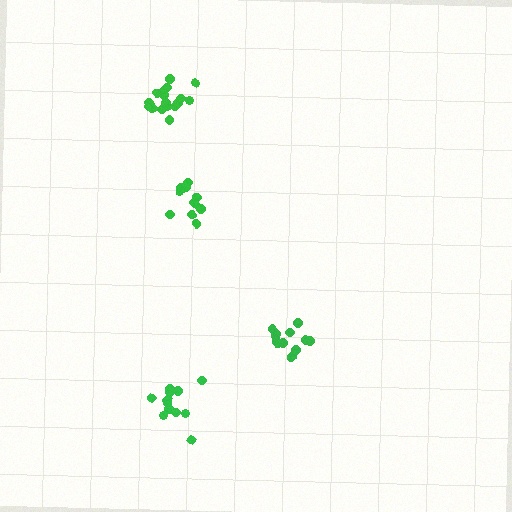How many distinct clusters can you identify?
There are 4 distinct clusters.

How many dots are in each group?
Group 1: 17 dots, Group 2: 12 dots, Group 3: 12 dots, Group 4: 12 dots (53 total).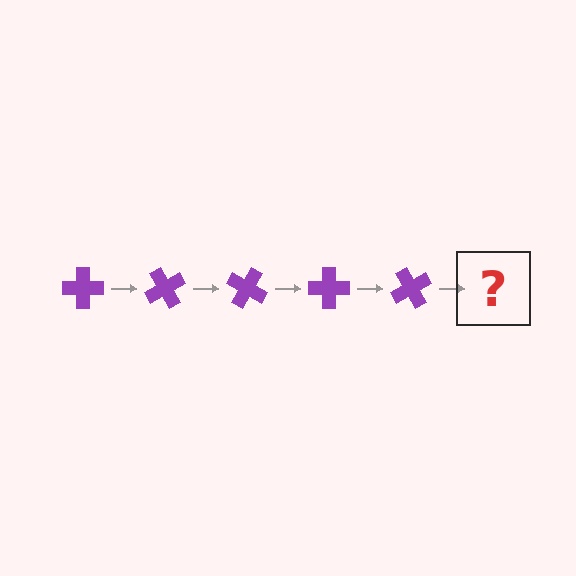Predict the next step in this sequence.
The next step is a purple cross rotated 300 degrees.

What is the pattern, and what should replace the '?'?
The pattern is that the cross rotates 60 degrees each step. The '?' should be a purple cross rotated 300 degrees.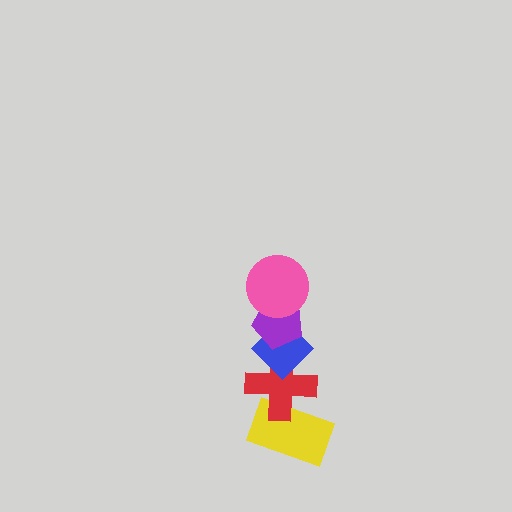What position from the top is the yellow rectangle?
The yellow rectangle is 5th from the top.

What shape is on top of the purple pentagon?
The pink circle is on top of the purple pentagon.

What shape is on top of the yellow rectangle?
The red cross is on top of the yellow rectangle.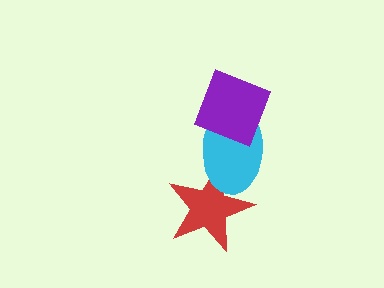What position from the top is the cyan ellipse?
The cyan ellipse is 2nd from the top.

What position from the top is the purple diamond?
The purple diamond is 1st from the top.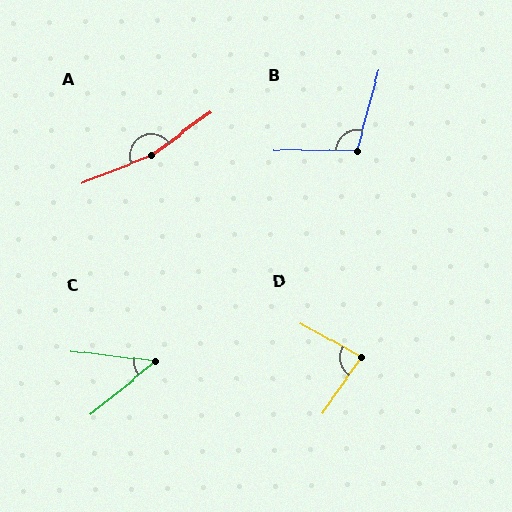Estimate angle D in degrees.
Approximately 84 degrees.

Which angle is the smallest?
C, at approximately 46 degrees.